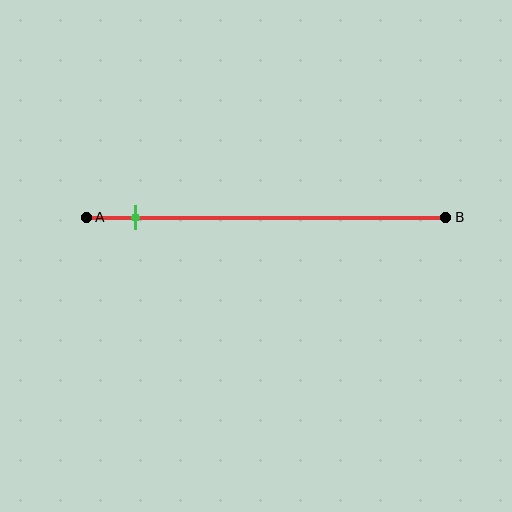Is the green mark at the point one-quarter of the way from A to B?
No, the mark is at about 15% from A, not at the 25% one-quarter point.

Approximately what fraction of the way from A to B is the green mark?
The green mark is approximately 15% of the way from A to B.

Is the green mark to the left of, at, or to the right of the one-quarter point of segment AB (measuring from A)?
The green mark is to the left of the one-quarter point of segment AB.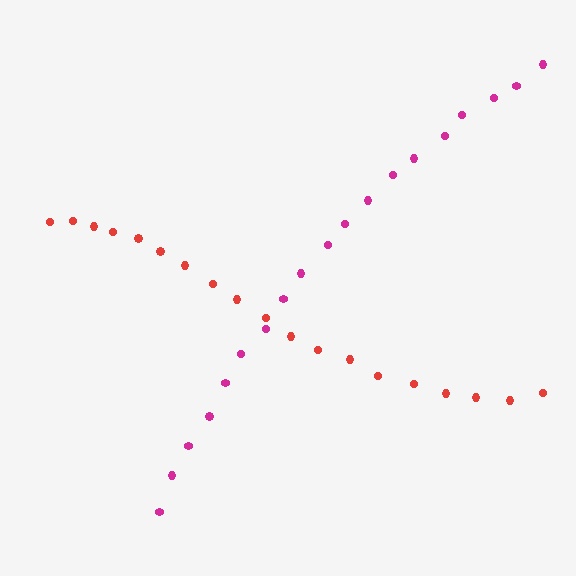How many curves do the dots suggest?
There are 2 distinct paths.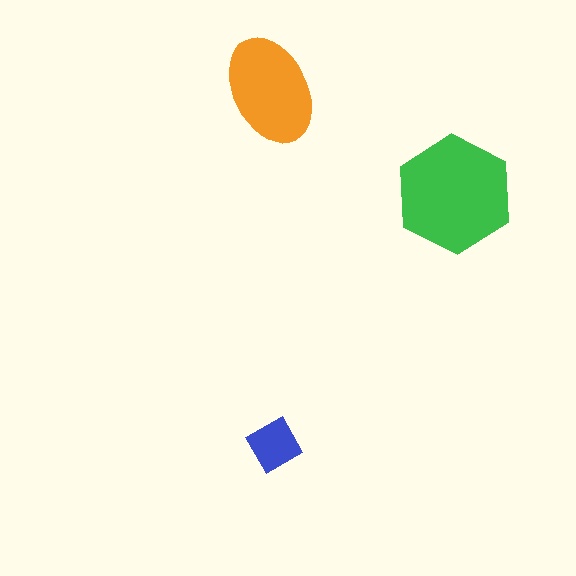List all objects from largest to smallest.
The green hexagon, the orange ellipse, the blue diamond.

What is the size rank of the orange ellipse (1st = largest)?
2nd.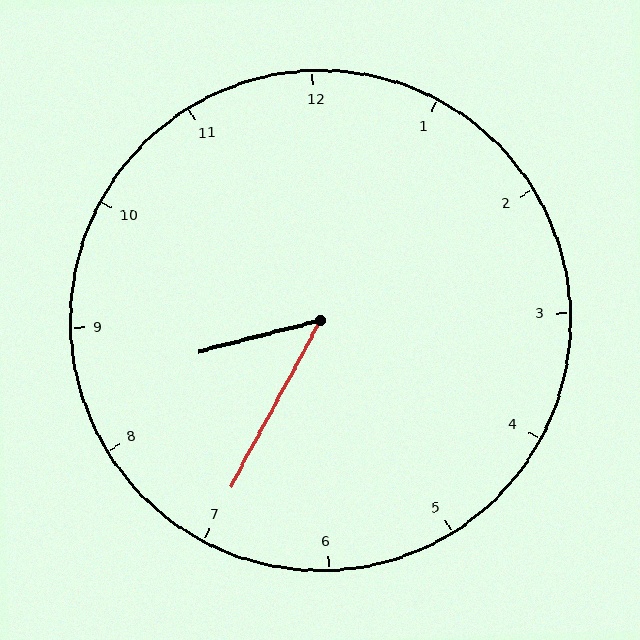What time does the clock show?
8:35.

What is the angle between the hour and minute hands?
Approximately 48 degrees.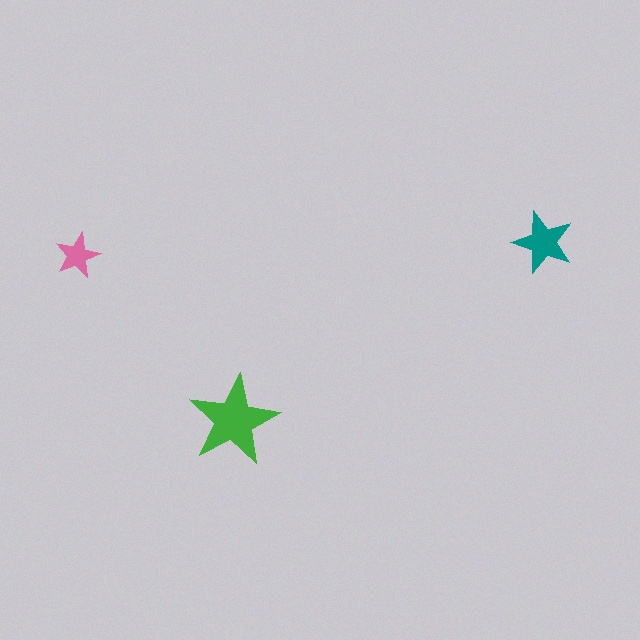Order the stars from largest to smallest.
the green one, the teal one, the pink one.